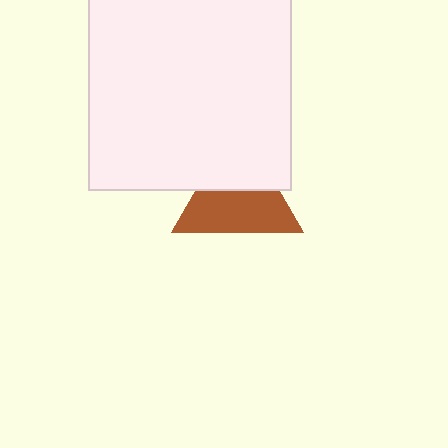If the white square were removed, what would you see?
You would see the complete brown triangle.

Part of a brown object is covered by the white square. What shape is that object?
It is a triangle.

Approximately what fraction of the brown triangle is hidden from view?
Roughly 41% of the brown triangle is hidden behind the white square.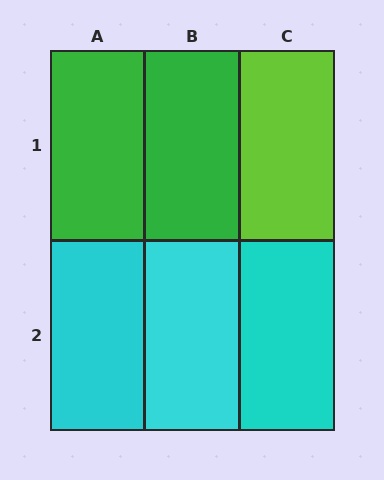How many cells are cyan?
3 cells are cyan.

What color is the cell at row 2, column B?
Cyan.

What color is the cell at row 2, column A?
Cyan.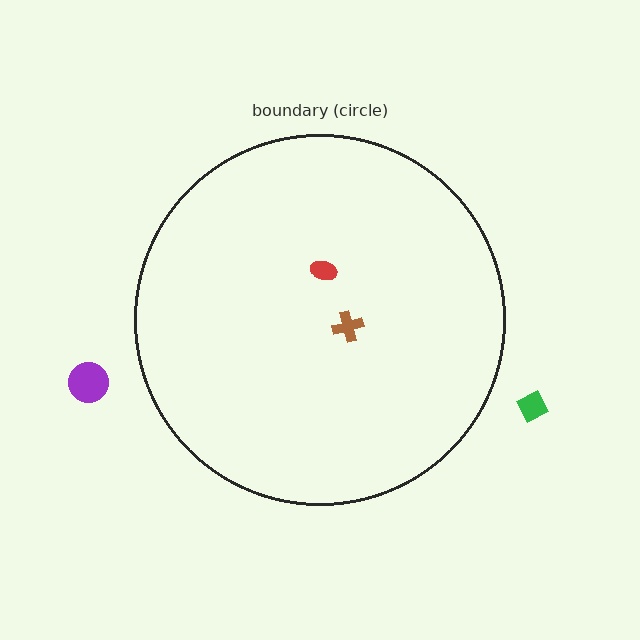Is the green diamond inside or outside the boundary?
Outside.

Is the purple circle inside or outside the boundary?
Outside.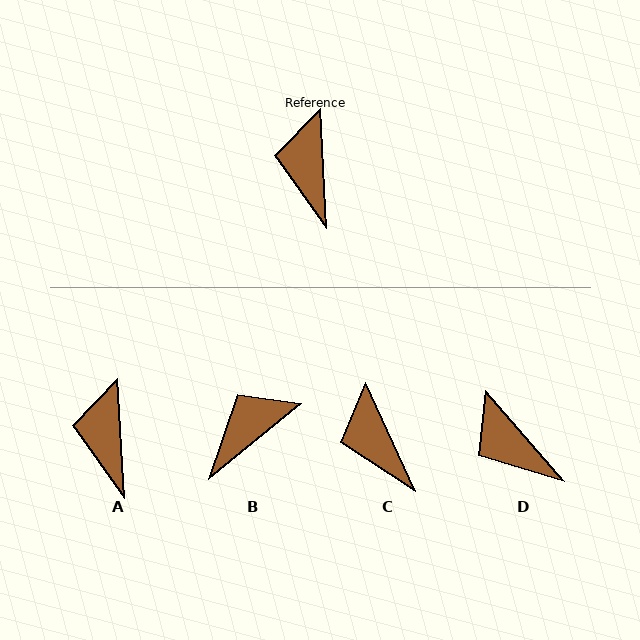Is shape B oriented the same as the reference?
No, it is off by about 54 degrees.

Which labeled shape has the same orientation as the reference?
A.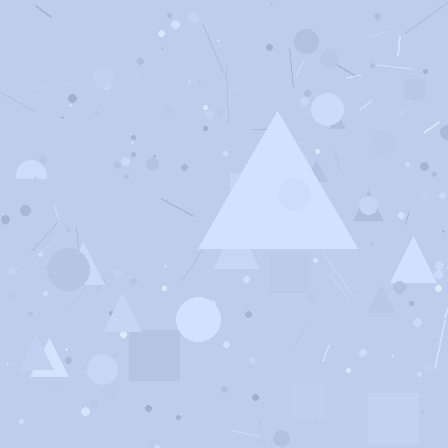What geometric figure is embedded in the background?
A triangle is embedded in the background.